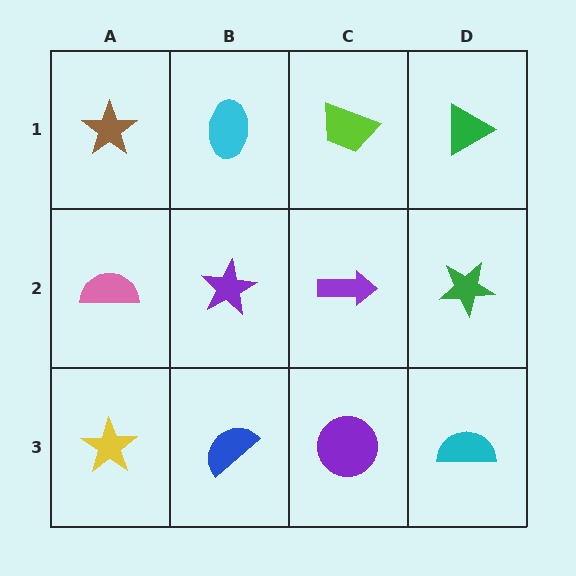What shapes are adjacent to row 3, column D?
A green star (row 2, column D), a purple circle (row 3, column C).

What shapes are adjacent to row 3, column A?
A pink semicircle (row 2, column A), a blue semicircle (row 3, column B).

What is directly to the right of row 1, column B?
A lime trapezoid.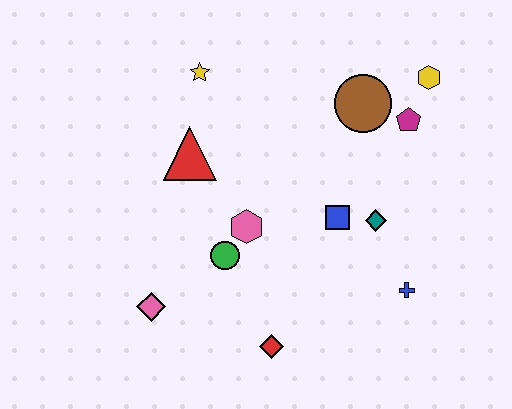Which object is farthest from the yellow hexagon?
The pink diamond is farthest from the yellow hexagon.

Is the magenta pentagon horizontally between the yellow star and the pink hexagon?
No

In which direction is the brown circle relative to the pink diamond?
The brown circle is to the right of the pink diamond.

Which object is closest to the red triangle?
The yellow star is closest to the red triangle.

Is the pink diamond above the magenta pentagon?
No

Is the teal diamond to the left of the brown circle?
No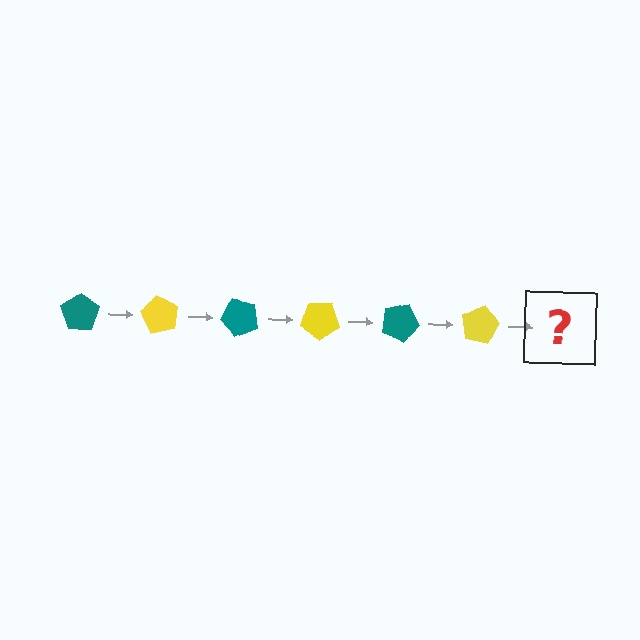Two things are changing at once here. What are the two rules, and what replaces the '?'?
The two rules are that it rotates 60 degrees each step and the color cycles through teal and yellow. The '?' should be a teal pentagon, rotated 360 degrees from the start.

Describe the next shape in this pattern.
It should be a teal pentagon, rotated 360 degrees from the start.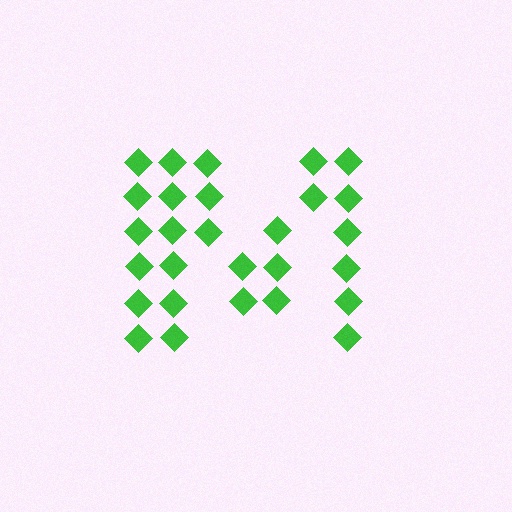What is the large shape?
The large shape is the letter M.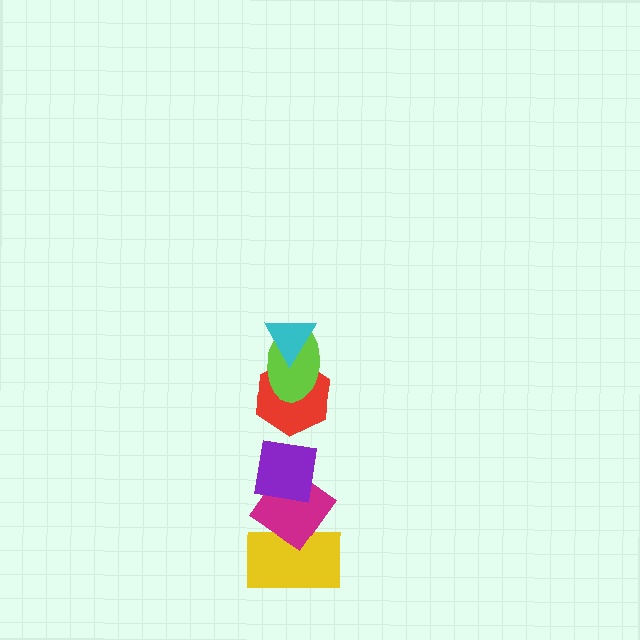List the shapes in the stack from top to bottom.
From top to bottom: the cyan triangle, the lime ellipse, the red hexagon, the purple square, the magenta diamond, the yellow rectangle.